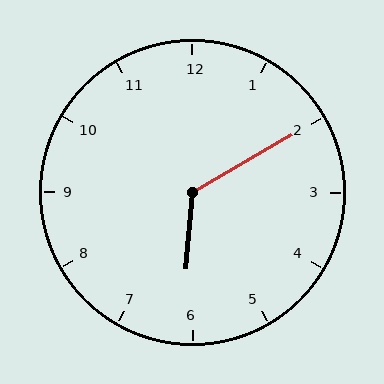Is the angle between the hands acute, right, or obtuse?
It is obtuse.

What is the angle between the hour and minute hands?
Approximately 125 degrees.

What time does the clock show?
6:10.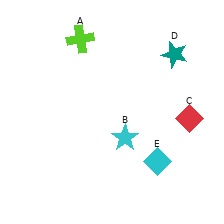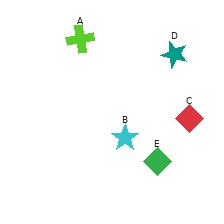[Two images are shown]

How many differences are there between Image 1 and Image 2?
There is 1 difference between the two images.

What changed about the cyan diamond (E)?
In Image 1, E is cyan. In Image 2, it changed to green.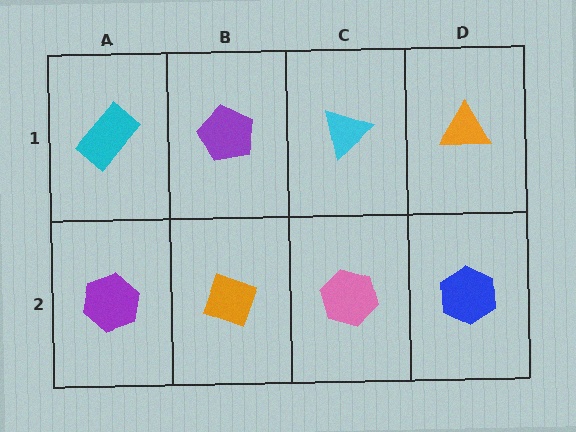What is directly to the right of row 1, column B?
A cyan triangle.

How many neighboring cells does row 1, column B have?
3.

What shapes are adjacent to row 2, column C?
A cyan triangle (row 1, column C), an orange diamond (row 2, column B), a blue hexagon (row 2, column D).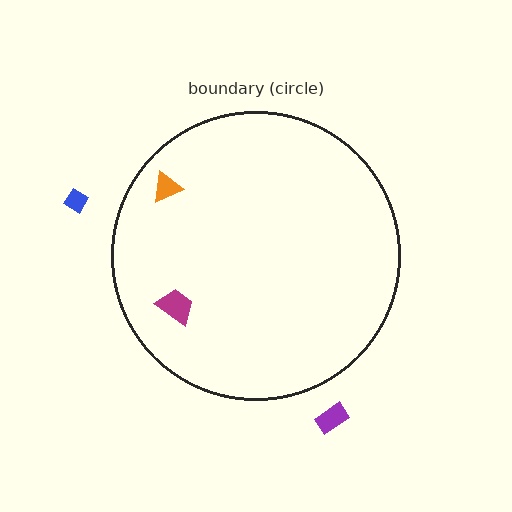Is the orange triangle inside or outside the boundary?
Inside.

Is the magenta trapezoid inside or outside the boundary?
Inside.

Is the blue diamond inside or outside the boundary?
Outside.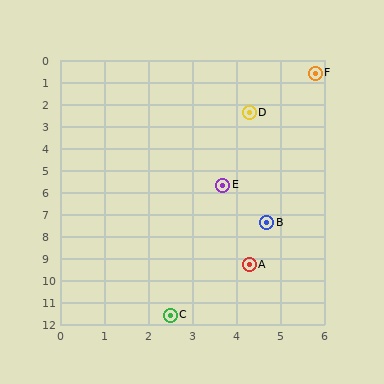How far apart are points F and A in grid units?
Points F and A are about 8.8 grid units apart.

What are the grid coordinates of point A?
Point A is at approximately (4.3, 9.3).